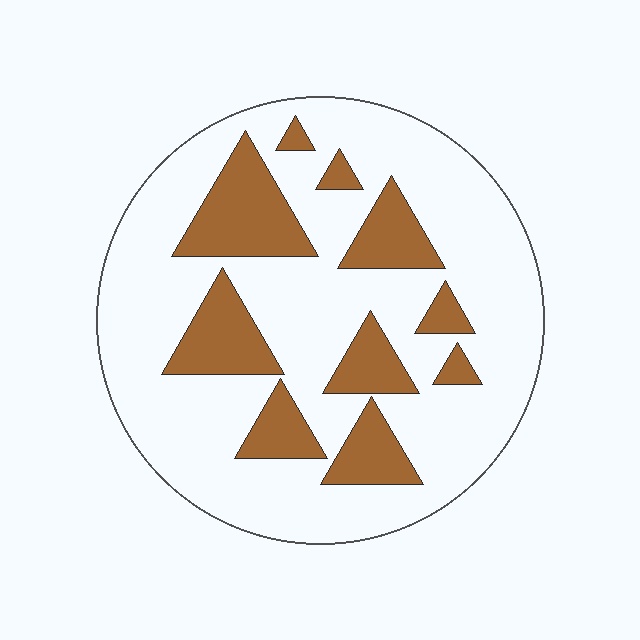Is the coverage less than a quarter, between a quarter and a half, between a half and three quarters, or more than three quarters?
Less than a quarter.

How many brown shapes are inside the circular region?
10.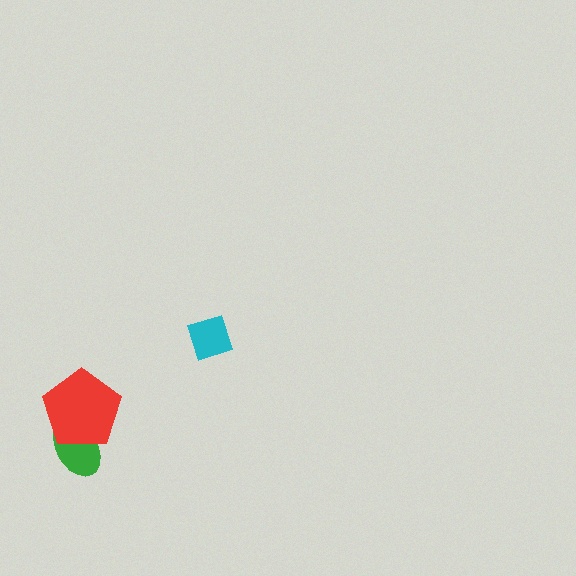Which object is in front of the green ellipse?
The red pentagon is in front of the green ellipse.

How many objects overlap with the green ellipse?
1 object overlaps with the green ellipse.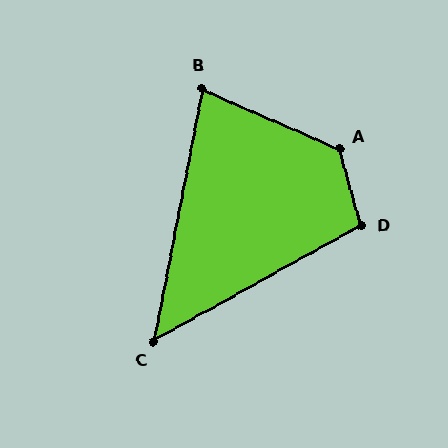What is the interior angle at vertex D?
Approximately 103 degrees (obtuse).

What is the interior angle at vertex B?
Approximately 77 degrees (acute).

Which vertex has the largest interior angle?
A, at approximately 130 degrees.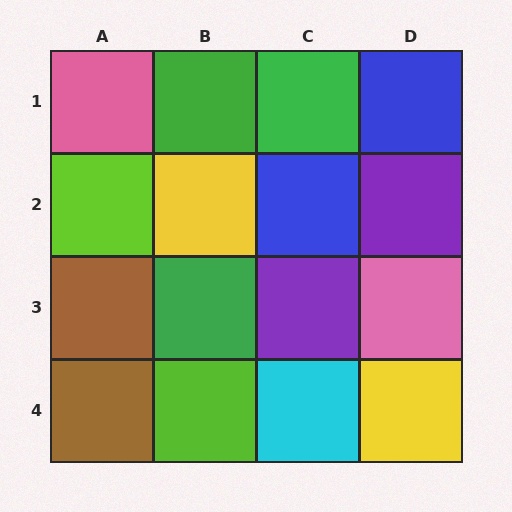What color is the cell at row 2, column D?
Purple.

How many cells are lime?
2 cells are lime.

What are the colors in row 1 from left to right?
Pink, green, green, blue.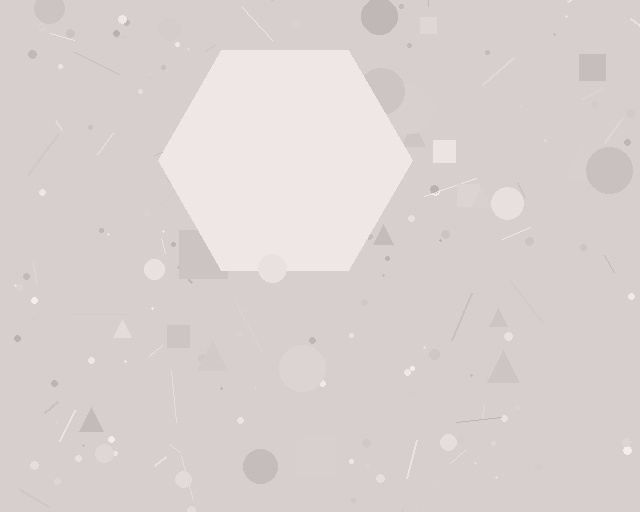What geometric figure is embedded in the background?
A hexagon is embedded in the background.